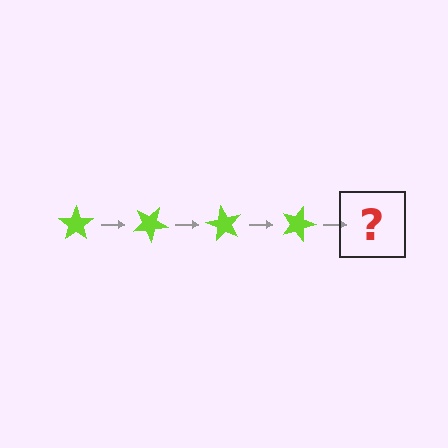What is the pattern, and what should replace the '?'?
The pattern is that the star rotates 30 degrees each step. The '?' should be a lime star rotated 120 degrees.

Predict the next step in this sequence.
The next step is a lime star rotated 120 degrees.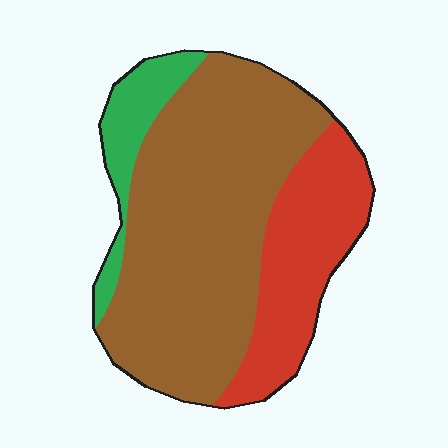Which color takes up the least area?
Green, at roughly 10%.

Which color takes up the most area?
Brown, at roughly 65%.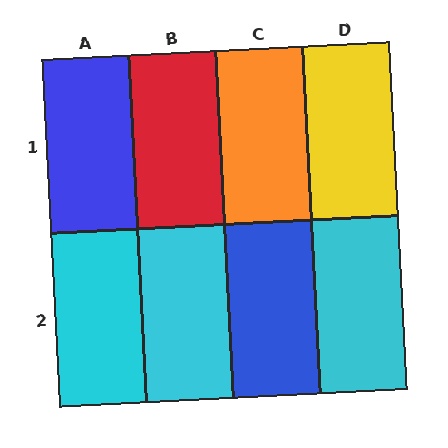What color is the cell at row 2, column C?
Blue.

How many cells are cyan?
3 cells are cyan.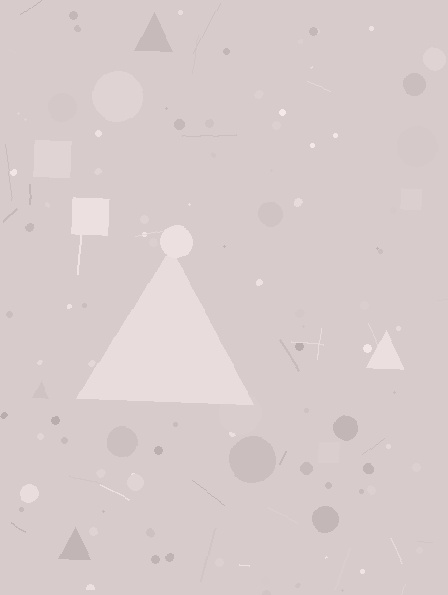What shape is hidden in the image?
A triangle is hidden in the image.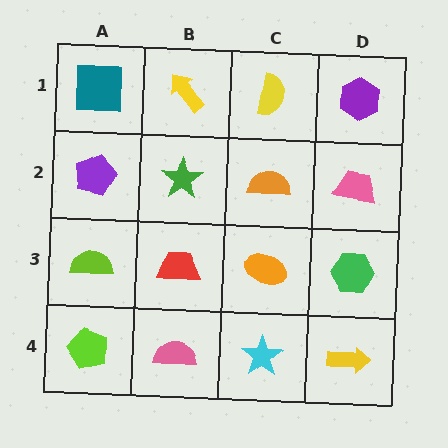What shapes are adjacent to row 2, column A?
A teal square (row 1, column A), a lime semicircle (row 3, column A), a green star (row 2, column B).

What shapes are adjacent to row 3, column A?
A purple pentagon (row 2, column A), a lime pentagon (row 4, column A), a red trapezoid (row 3, column B).